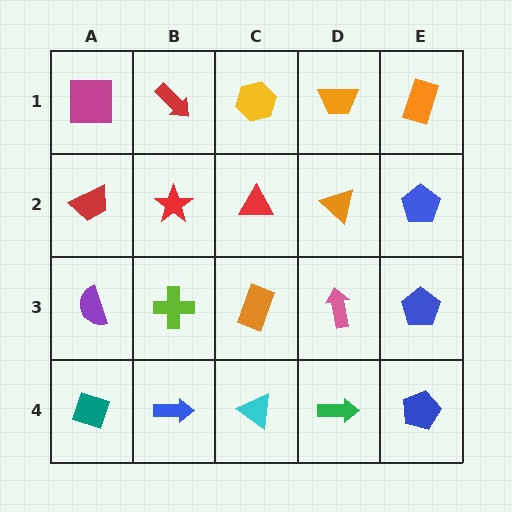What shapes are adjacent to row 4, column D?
A pink arrow (row 3, column D), a cyan triangle (row 4, column C), a blue pentagon (row 4, column E).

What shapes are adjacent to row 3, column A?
A red trapezoid (row 2, column A), a teal diamond (row 4, column A), a lime cross (row 3, column B).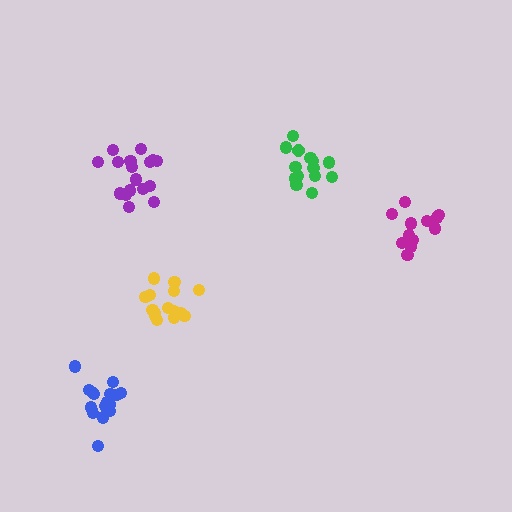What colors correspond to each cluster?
The clusters are colored: purple, green, blue, yellow, magenta.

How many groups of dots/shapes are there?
There are 5 groups.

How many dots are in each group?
Group 1: 17 dots, Group 2: 14 dots, Group 3: 17 dots, Group 4: 15 dots, Group 5: 13 dots (76 total).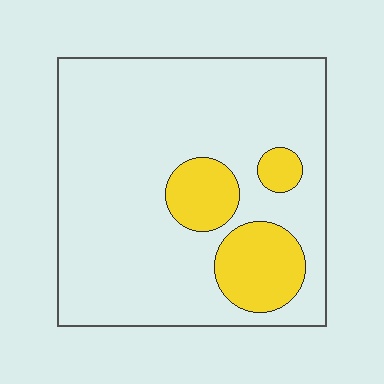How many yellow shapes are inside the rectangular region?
3.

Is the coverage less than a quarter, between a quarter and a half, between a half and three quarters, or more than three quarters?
Less than a quarter.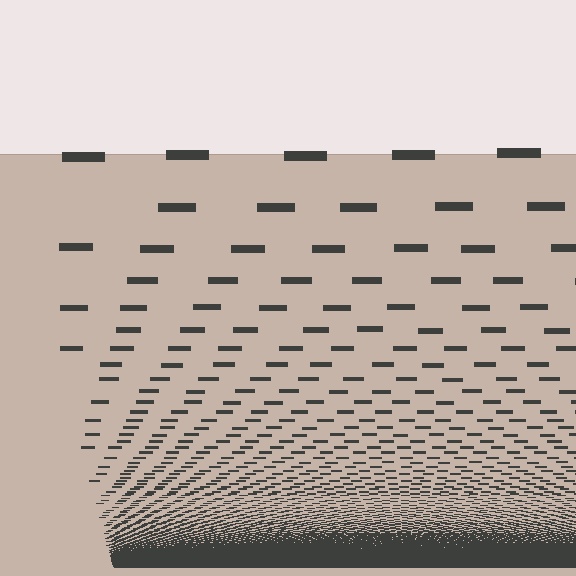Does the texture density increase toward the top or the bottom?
Density increases toward the bottom.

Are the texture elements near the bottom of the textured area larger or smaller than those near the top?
Smaller. The gradient is inverted — elements near the bottom are smaller and denser.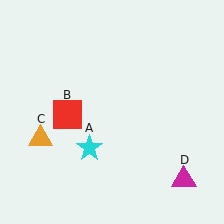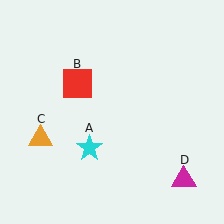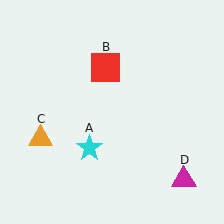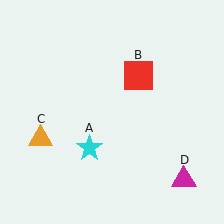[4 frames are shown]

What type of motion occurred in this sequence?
The red square (object B) rotated clockwise around the center of the scene.